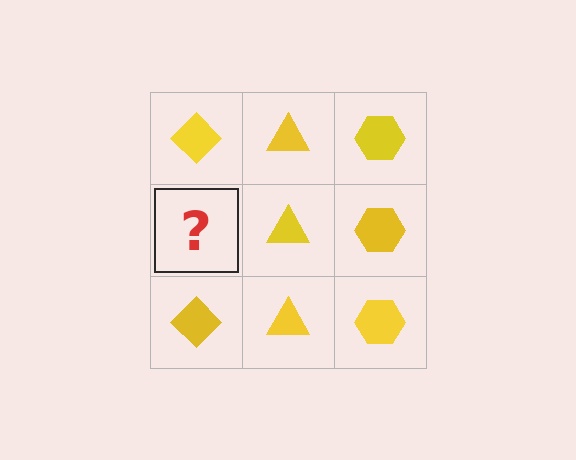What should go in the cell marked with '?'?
The missing cell should contain a yellow diamond.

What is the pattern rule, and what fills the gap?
The rule is that each column has a consistent shape. The gap should be filled with a yellow diamond.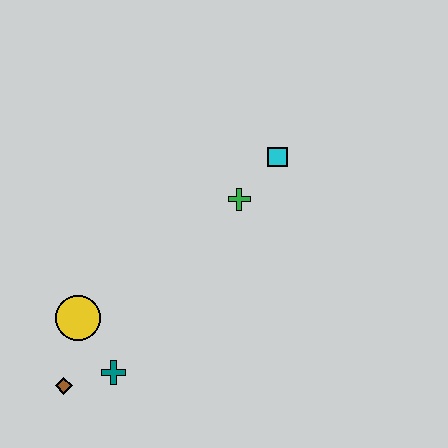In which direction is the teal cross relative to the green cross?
The teal cross is below the green cross.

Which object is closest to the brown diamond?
The teal cross is closest to the brown diamond.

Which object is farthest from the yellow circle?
The cyan square is farthest from the yellow circle.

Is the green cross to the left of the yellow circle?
No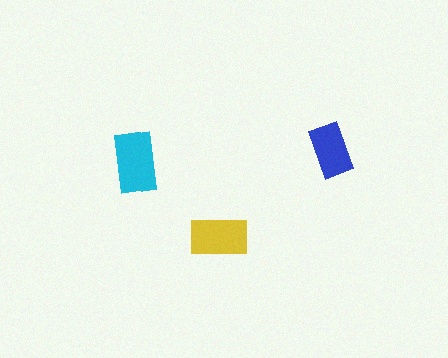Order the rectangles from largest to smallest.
the cyan one, the yellow one, the blue one.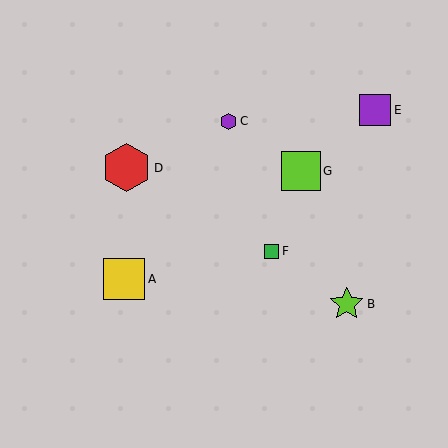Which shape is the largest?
The red hexagon (labeled D) is the largest.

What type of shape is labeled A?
Shape A is a yellow square.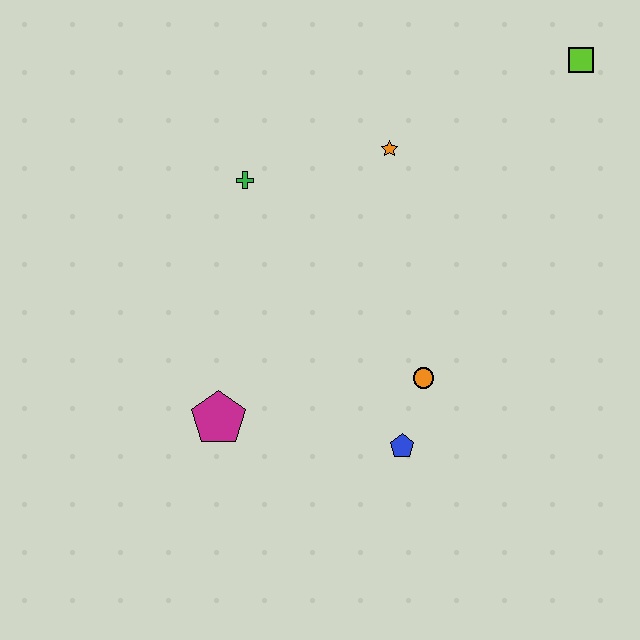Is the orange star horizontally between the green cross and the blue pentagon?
Yes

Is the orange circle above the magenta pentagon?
Yes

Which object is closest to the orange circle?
The blue pentagon is closest to the orange circle.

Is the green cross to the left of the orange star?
Yes